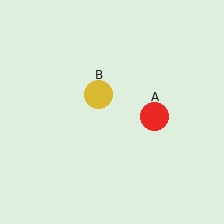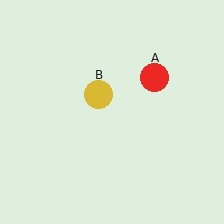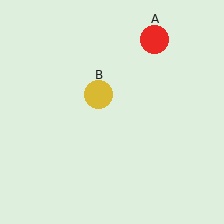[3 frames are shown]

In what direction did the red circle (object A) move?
The red circle (object A) moved up.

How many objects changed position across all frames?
1 object changed position: red circle (object A).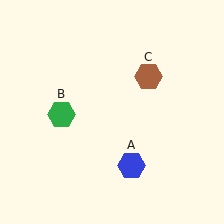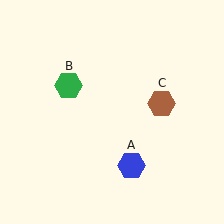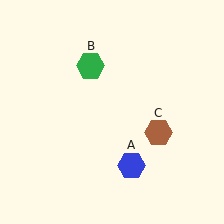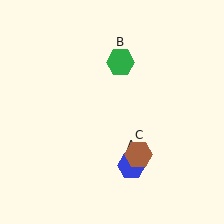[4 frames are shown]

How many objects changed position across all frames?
2 objects changed position: green hexagon (object B), brown hexagon (object C).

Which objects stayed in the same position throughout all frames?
Blue hexagon (object A) remained stationary.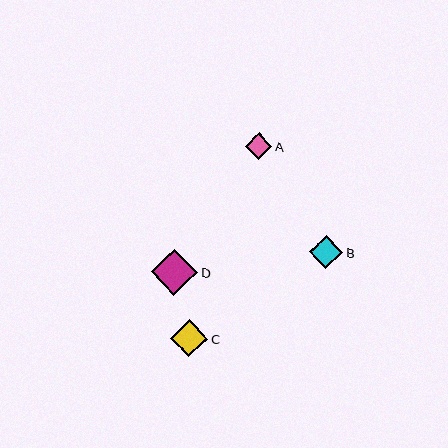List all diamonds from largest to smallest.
From largest to smallest: D, C, B, A.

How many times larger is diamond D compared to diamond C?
Diamond D is approximately 1.2 times the size of diamond C.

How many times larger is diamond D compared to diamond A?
Diamond D is approximately 1.7 times the size of diamond A.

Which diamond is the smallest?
Diamond A is the smallest with a size of approximately 27 pixels.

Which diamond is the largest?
Diamond D is the largest with a size of approximately 46 pixels.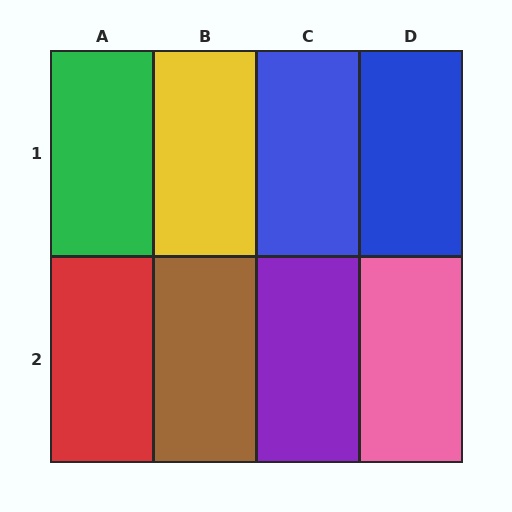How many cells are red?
1 cell is red.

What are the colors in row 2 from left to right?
Red, brown, purple, pink.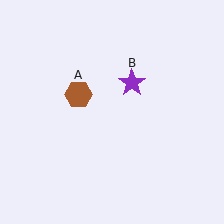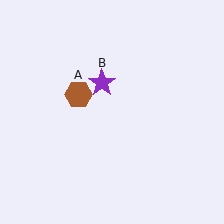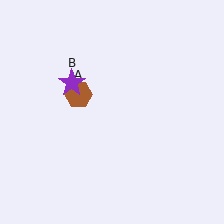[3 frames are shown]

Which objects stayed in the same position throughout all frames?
Brown hexagon (object A) remained stationary.